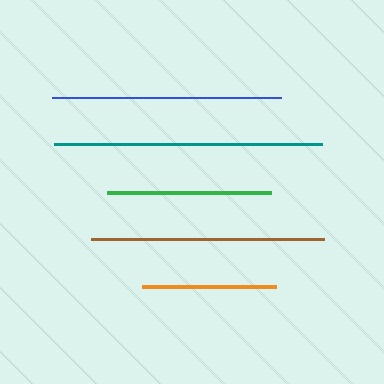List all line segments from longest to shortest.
From longest to shortest: teal, brown, blue, green, orange.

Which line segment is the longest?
The teal line is the longest at approximately 268 pixels.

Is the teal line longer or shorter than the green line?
The teal line is longer than the green line.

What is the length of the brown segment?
The brown segment is approximately 233 pixels long.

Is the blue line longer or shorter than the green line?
The blue line is longer than the green line.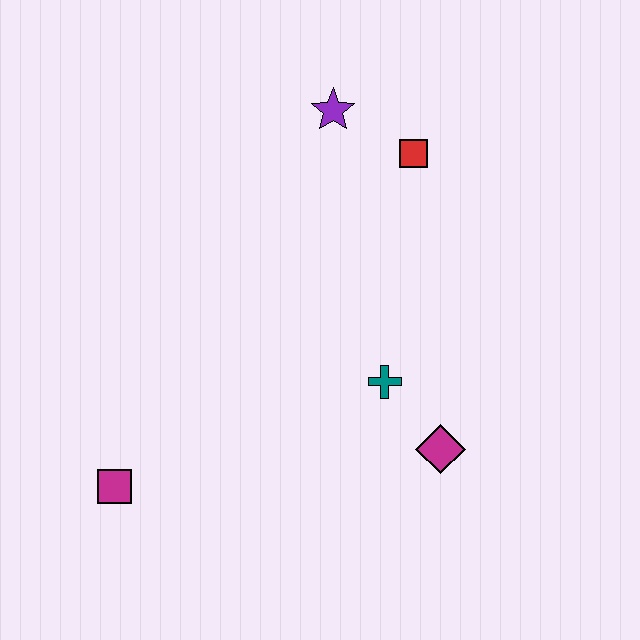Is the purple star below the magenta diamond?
No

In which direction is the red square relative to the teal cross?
The red square is above the teal cross.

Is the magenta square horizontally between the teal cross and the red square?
No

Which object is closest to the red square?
The purple star is closest to the red square.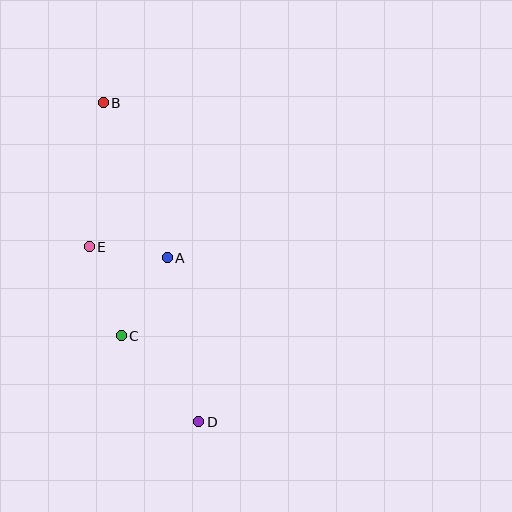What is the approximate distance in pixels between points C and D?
The distance between C and D is approximately 116 pixels.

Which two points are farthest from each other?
Points B and D are farthest from each other.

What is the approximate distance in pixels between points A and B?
The distance between A and B is approximately 168 pixels.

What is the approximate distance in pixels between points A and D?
The distance between A and D is approximately 167 pixels.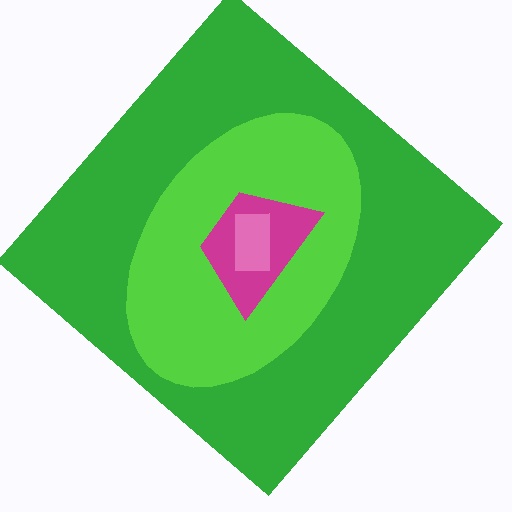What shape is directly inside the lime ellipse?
The magenta trapezoid.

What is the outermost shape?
The green diamond.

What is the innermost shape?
The pink rectangle.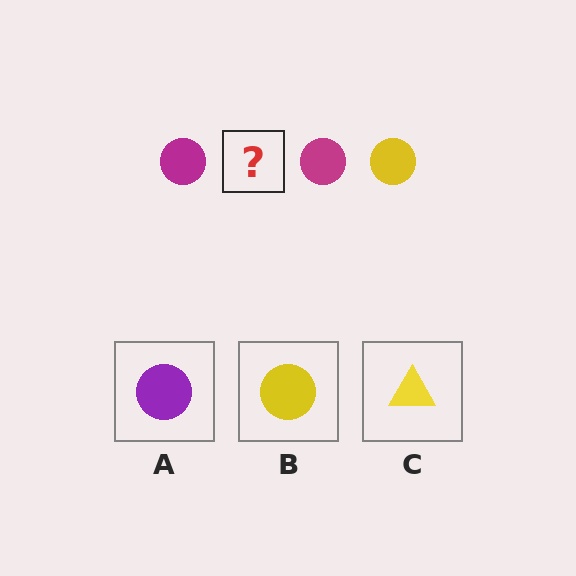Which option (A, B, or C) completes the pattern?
B.